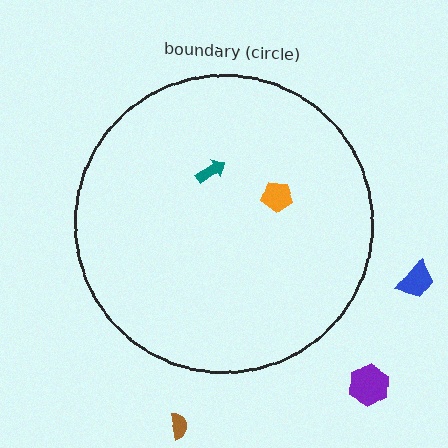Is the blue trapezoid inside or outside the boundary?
Outside.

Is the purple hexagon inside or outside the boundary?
Outside.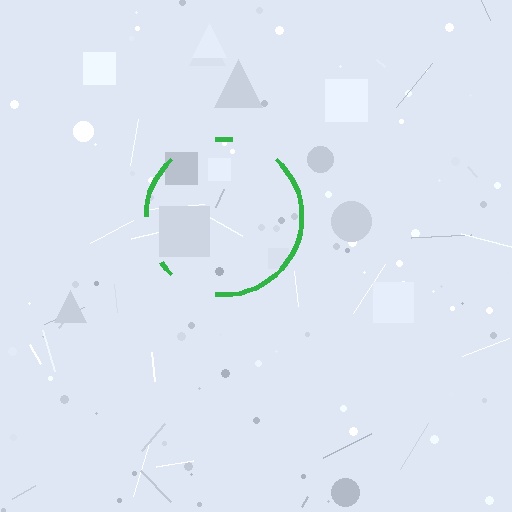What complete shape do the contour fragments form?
The contour fragments form a circle.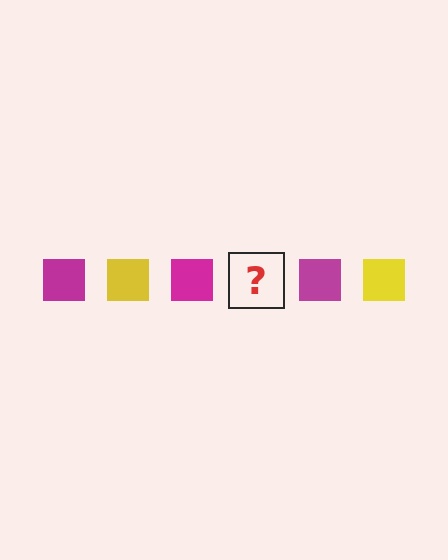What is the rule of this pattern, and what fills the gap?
The rule is that the pattern cycles through magenta, yellow squares. The gap should be filled with a yellow square.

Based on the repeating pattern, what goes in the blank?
The blank should be a yellow square.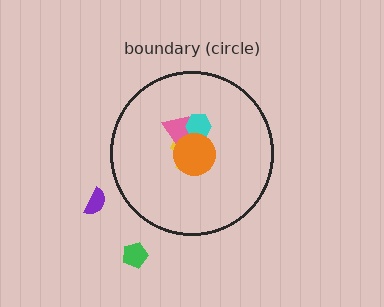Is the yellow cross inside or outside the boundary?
Inside.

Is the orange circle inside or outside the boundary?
Inside.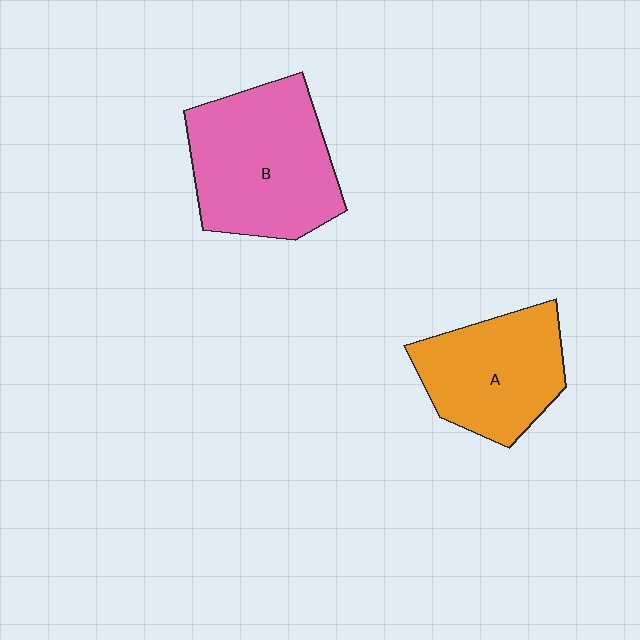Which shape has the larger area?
Shape B (pink).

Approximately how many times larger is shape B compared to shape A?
Approximately 1.3 times.